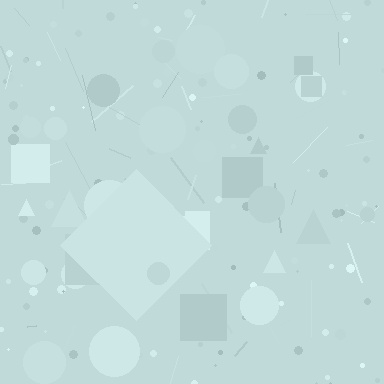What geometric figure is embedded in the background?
A diamond is embedded in the background.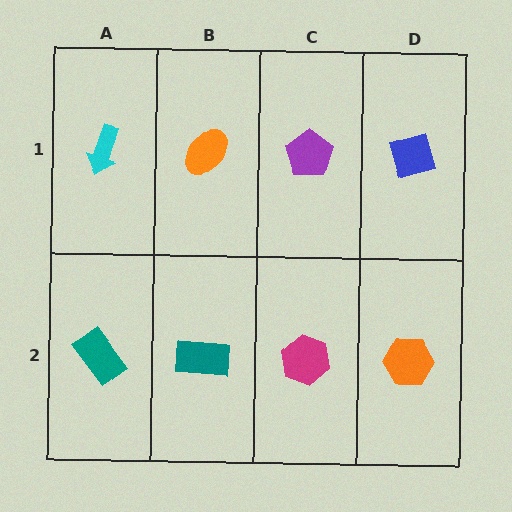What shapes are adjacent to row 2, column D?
A blue diamond (row 1, column D), a magenta hexagon (row 2, column C).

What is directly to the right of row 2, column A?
A teal rectangle.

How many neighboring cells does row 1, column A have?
2.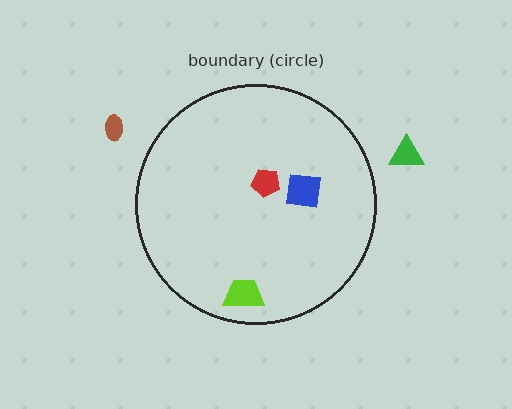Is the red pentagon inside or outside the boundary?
Inside.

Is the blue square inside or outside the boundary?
Inside.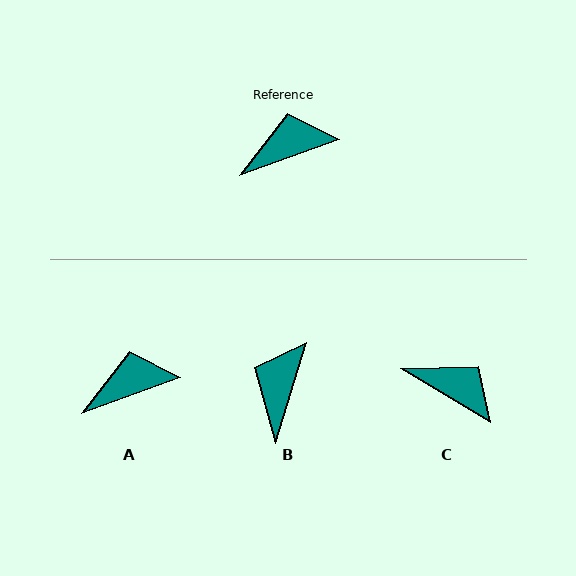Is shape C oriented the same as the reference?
No, it is off by about 51 degrees.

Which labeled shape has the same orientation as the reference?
A.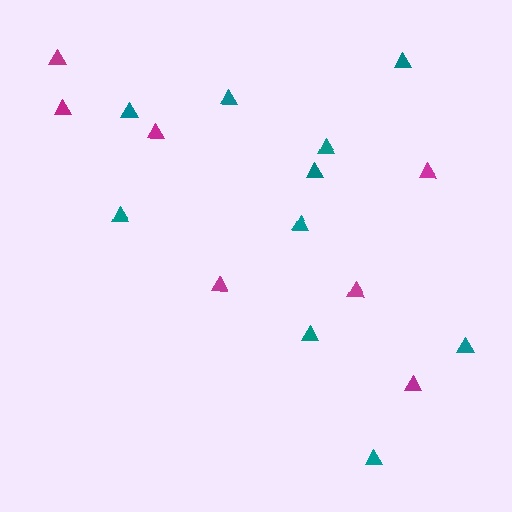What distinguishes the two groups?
There are 2 groups: one group of magenta triangles (7) and one group of teal triangles (10).